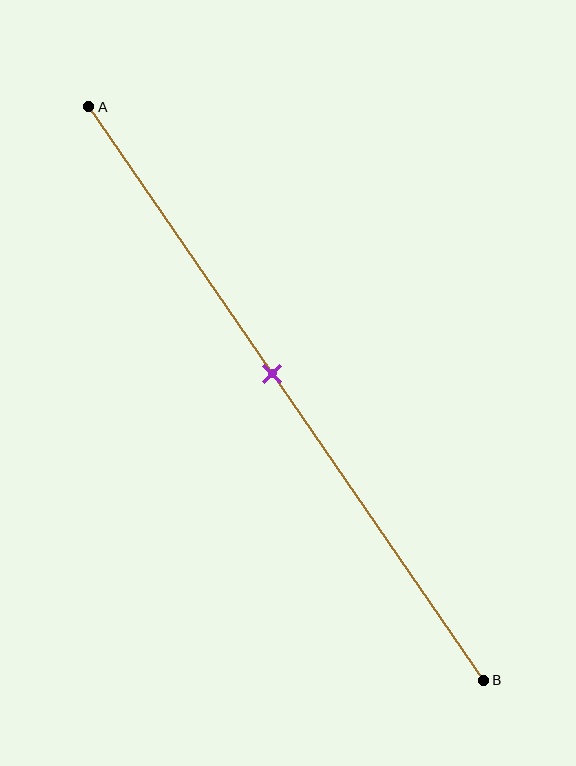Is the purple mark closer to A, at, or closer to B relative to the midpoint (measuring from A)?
The purple mark is closer to point A than the midpoint of segment AB.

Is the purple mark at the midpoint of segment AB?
No, the mark is at about 45% from A, not at the 50% midpoint.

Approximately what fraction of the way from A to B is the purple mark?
The purple mark is approximately 45% of the way from A to B.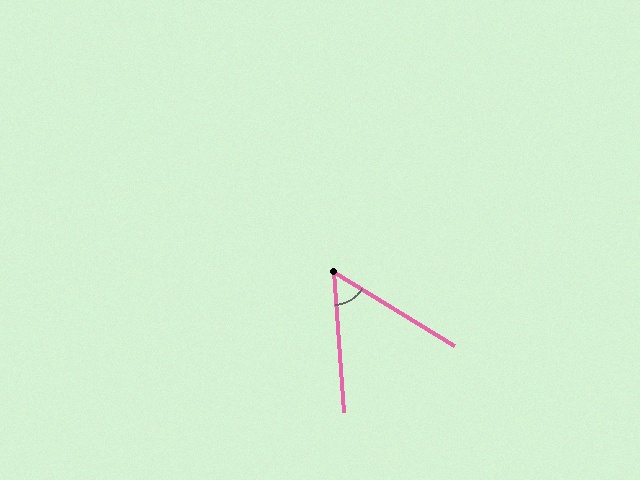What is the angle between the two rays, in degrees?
Approximately 55 degrees.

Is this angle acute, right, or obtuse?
It is acute.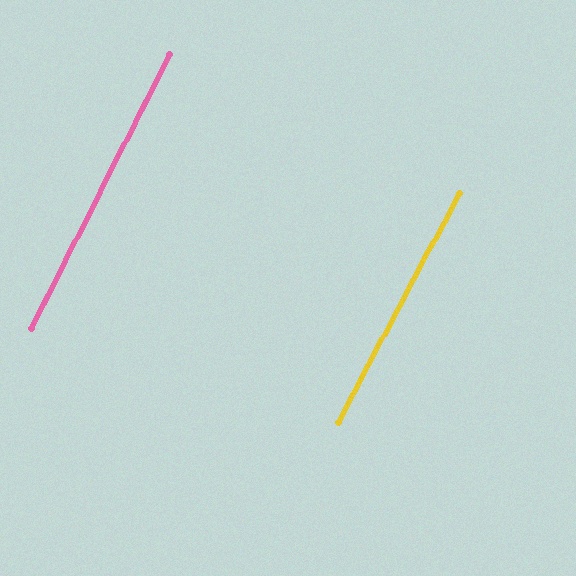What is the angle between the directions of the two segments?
Approximately 1 degree.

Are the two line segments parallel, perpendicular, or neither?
Parallel — their directions differ by only 1.1°.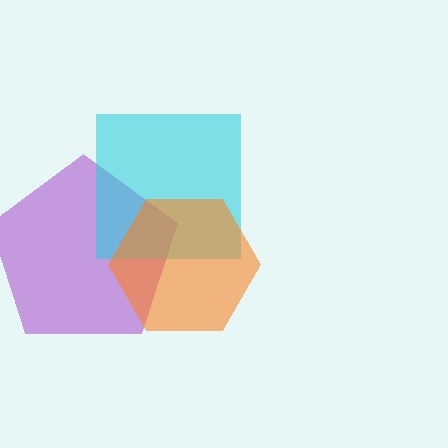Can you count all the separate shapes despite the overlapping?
Yes, there are 3 separate shapes.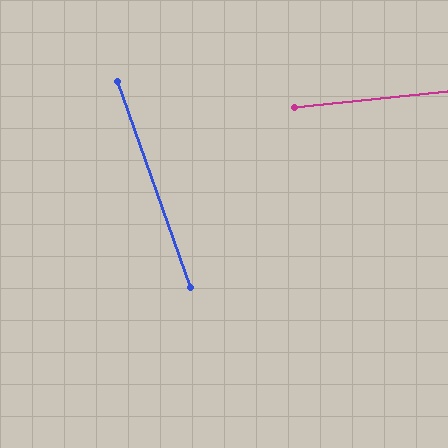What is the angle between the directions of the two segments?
Approximately 77 degrees.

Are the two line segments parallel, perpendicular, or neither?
Neither parallel nor perpendicular — they differ by about 77°.